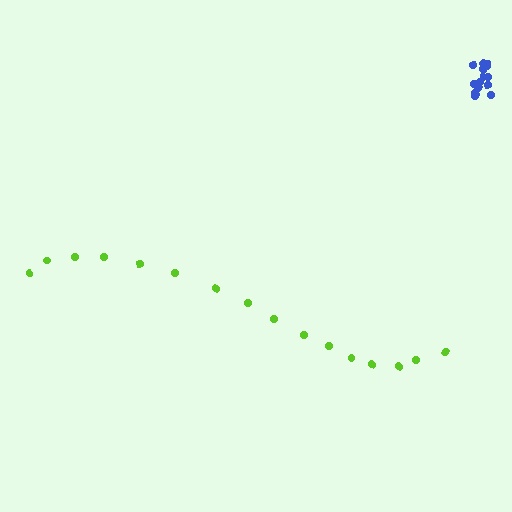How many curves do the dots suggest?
There are 2 distinct paths.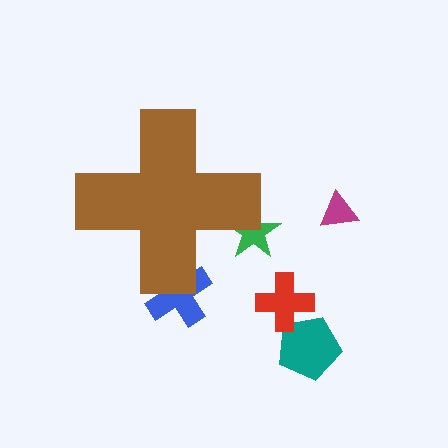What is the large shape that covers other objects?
A brown cross.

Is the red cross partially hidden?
No, the red cross is fully visible.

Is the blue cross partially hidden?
Yes, the blue cross is partially hidden behind the brown cross.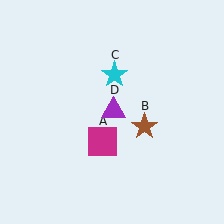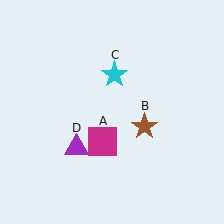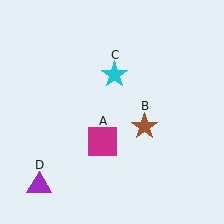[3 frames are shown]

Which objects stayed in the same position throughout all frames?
Magenta square (object A) and brown star (object B) and cyan star (object C) remained stationary.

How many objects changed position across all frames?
1 object changed position: purple triangle (object D).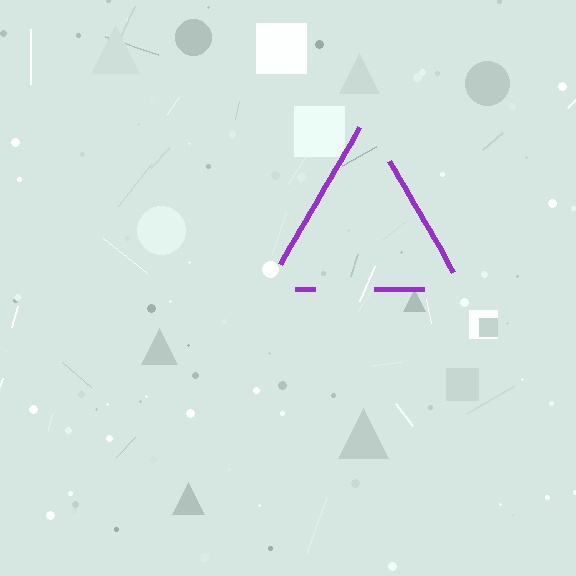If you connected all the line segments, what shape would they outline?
They would outline a triangle.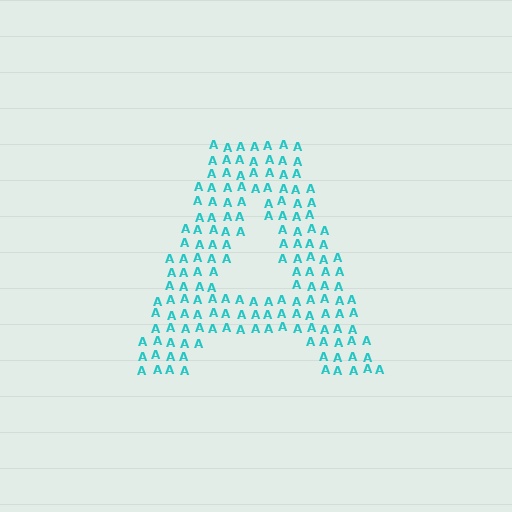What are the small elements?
The small elements are letter A's.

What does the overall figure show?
The overall figure shows the letter A.